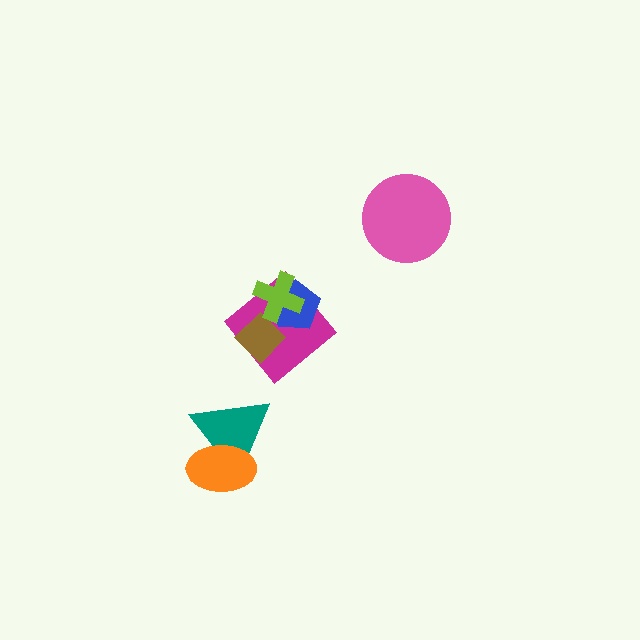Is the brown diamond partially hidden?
Yes, it is partially covered by another shape.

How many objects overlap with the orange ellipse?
1 object overlaps with the orange ellipse.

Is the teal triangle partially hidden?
Yes, it is partially covered by another shape.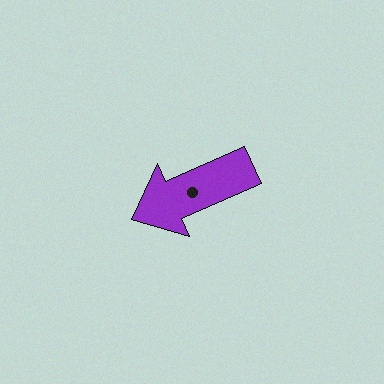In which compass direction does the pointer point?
Southwest.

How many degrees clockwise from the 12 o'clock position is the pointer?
Approximately 246 degrees.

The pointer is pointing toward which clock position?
Roughly 8 o'clock.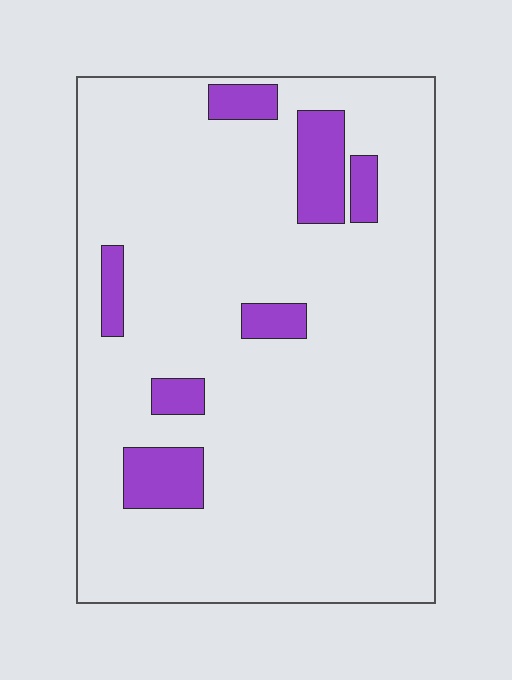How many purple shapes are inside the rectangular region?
7.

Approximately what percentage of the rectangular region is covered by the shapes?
Approximately 10%.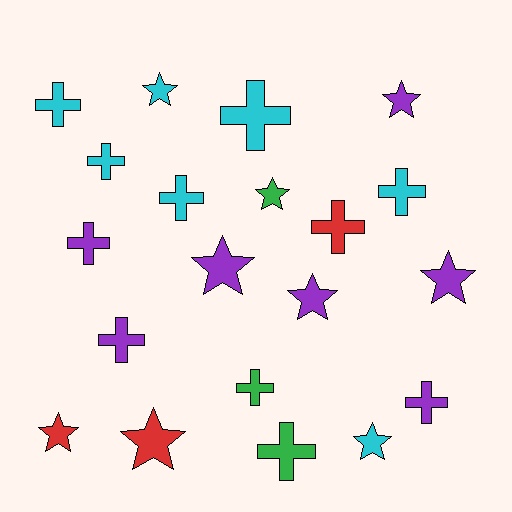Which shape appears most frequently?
Cross, with 11 objects.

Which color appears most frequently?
Cyan, with 7 objects.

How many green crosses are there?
There are 2 green crosses.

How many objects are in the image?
There are 20 objects.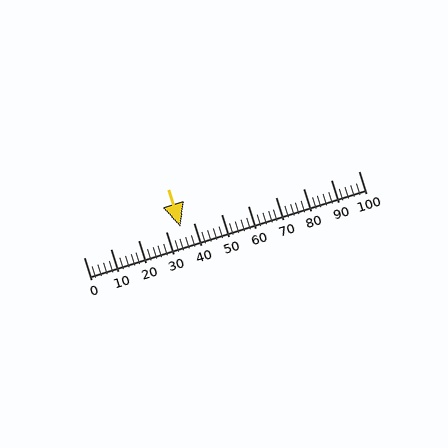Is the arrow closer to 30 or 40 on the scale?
The arrow is closer to 40.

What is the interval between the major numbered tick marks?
The major tick marks are spaced 10 units apart.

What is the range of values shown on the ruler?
The ruler shows values from 0 to 100.